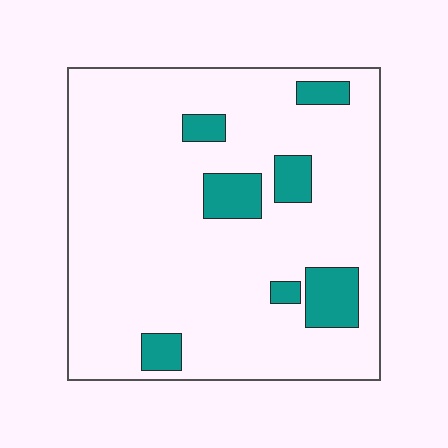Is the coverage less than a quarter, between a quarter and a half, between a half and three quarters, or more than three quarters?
Less than a quarter.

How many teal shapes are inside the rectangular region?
7.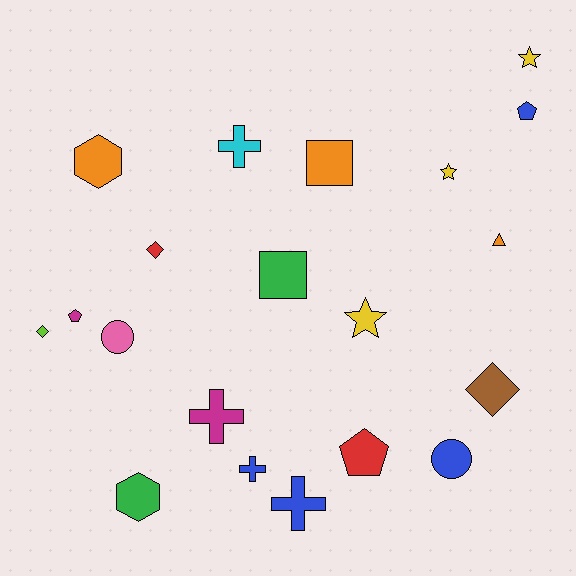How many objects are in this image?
There are 20 objects.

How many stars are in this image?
There are 3 stars.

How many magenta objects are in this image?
There are 2 magenta objects.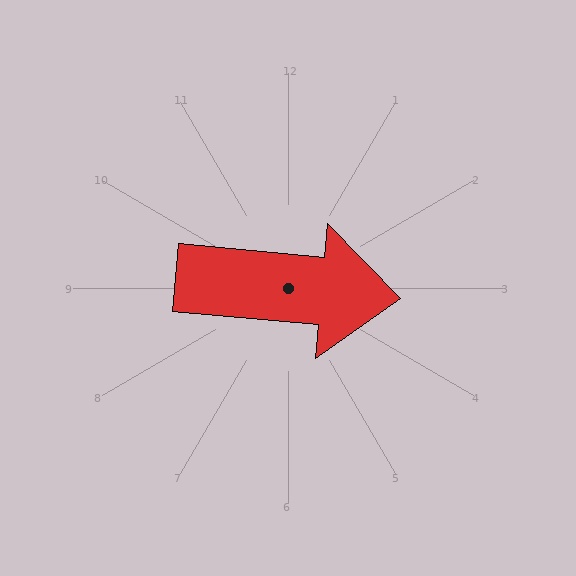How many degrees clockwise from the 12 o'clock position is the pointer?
Approximately 95 degrees.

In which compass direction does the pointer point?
East.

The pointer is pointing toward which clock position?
Roughly 3 o'clock.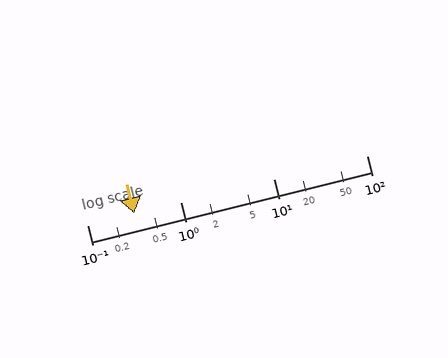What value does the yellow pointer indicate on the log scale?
The pointer indicates approximately 0.32.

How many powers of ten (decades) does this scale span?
The scale spans 3 decades, from 0.1 to 100.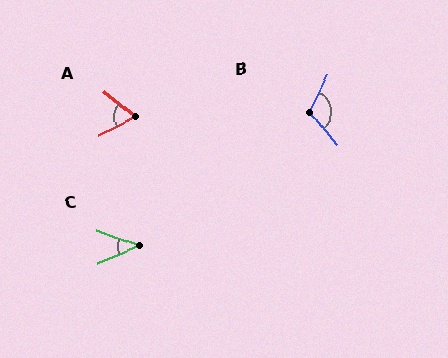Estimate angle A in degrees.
Approximately 65 degrees.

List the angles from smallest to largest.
C (43°), A (65°), B (113°).